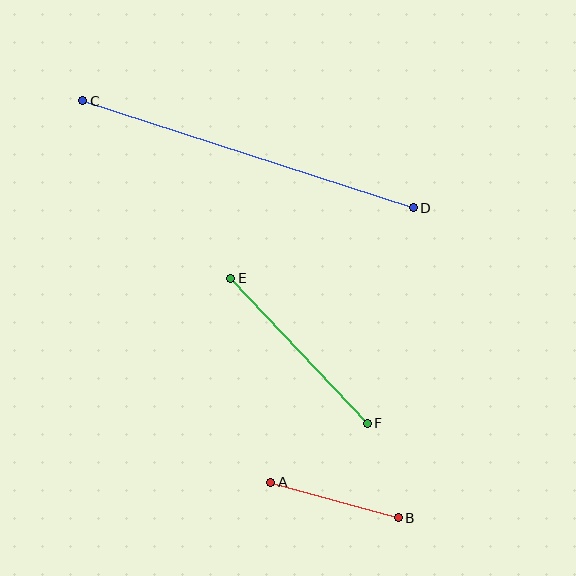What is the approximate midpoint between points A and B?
The midpoint is at approximately (335, 500) pixels.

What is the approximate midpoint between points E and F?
The midpoint is at approximately (299, 351) pixels.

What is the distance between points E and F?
The distance is approximately 199 pixels.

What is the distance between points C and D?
The distance is approximately 348 pixels.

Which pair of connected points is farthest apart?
Points C and D are farthest apart.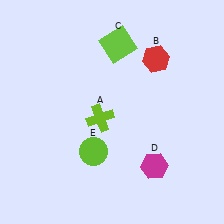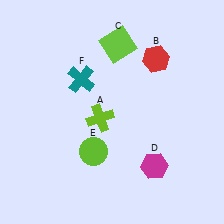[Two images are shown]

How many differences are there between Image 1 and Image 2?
There is 1 difference between the two images.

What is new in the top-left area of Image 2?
A teal cross (F) was added in the top-left area of Image 2.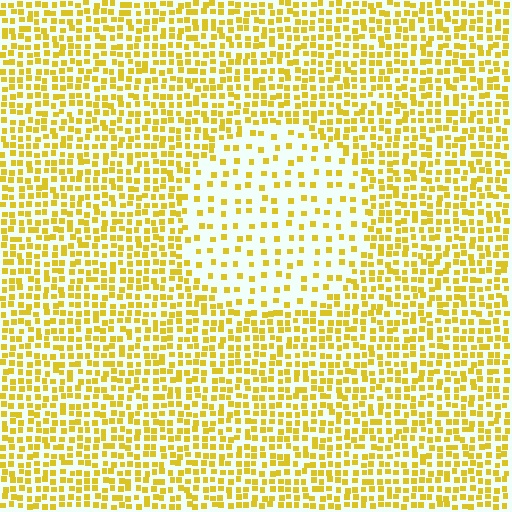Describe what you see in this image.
The image contains small yellow elements arranged at two different densities. A circle-shaped region is visible where the elements are less densely packed than the surrounding area.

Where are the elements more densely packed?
The elements are more densely packed outside the circle boundary.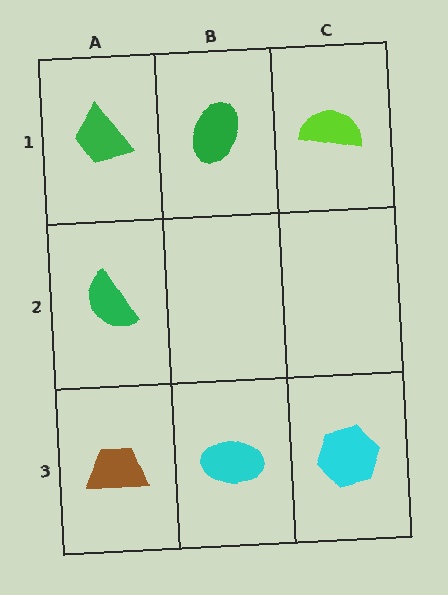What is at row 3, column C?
A cyan hexagon.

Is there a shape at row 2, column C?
No, that cell is empty.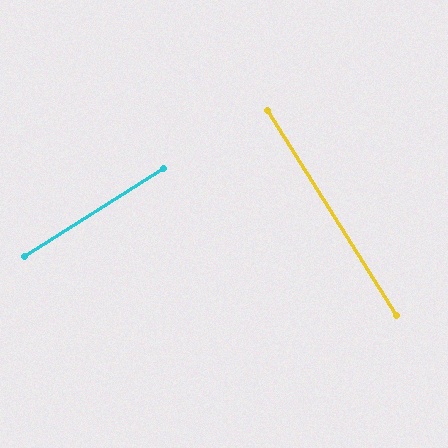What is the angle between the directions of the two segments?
Approximately 90 degrees.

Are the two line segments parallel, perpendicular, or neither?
Perpendicular — they meet at approximately 90°.